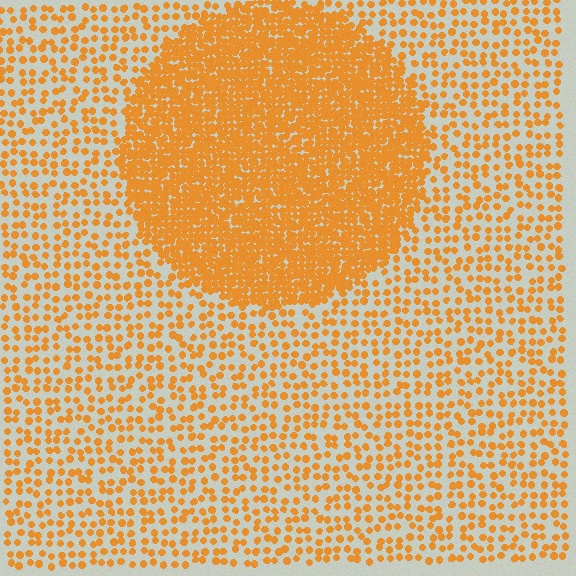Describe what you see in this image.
The image contains small orange elements arranged at two different densities. A circle-shaped region is visible where the elements are more densely packed than the surrounding area.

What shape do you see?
I see a circle.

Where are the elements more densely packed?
The elements are more densely packed inside the circle boundary.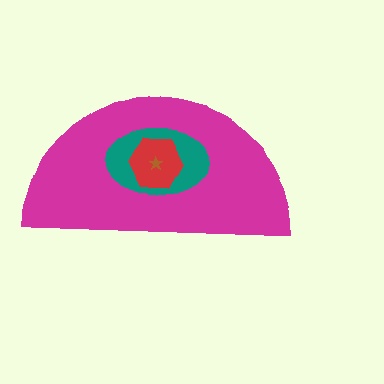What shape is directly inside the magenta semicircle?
The teal ellipse.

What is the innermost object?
The brown star.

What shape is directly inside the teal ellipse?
The red hexagon.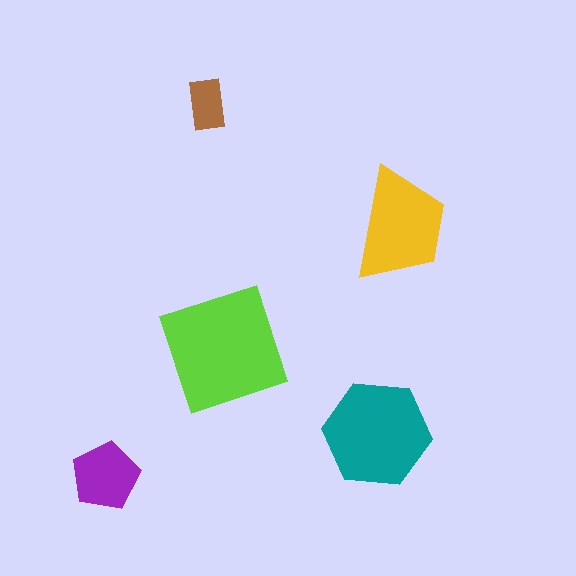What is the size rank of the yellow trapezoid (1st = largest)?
3rd.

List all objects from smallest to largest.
The brown rectangle, the purple pentagon, the yellow trapezoid, the teal hexagon, the lime square.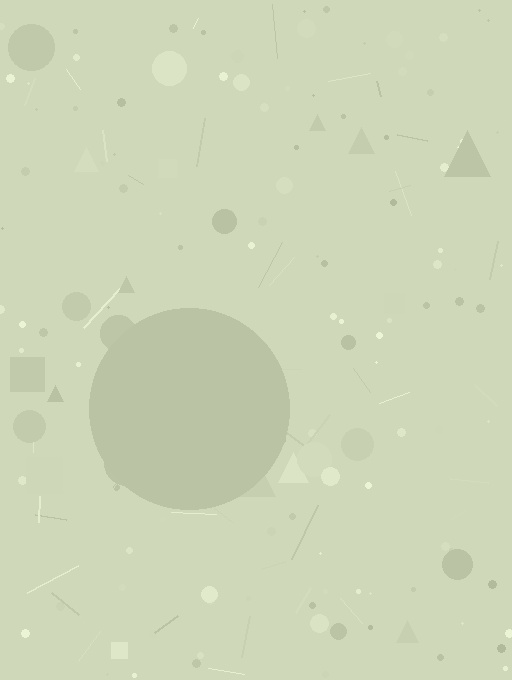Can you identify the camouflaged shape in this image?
The camouflaged shape is a circle.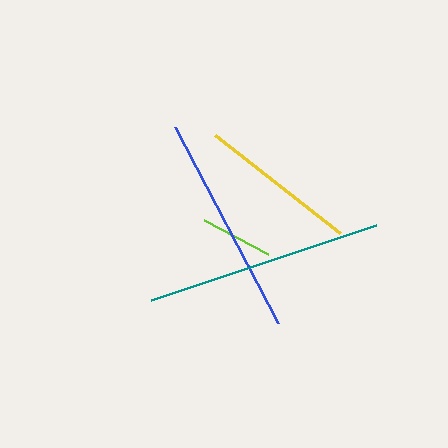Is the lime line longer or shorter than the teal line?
The teal line is longer than the lime line.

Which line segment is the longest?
The teal line is the longest at approximately 237 pixels.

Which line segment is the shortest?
The lime line is the shortest at approximately 73 pixels.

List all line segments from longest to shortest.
From longest to shortest: teal, blue, yellow, lime.